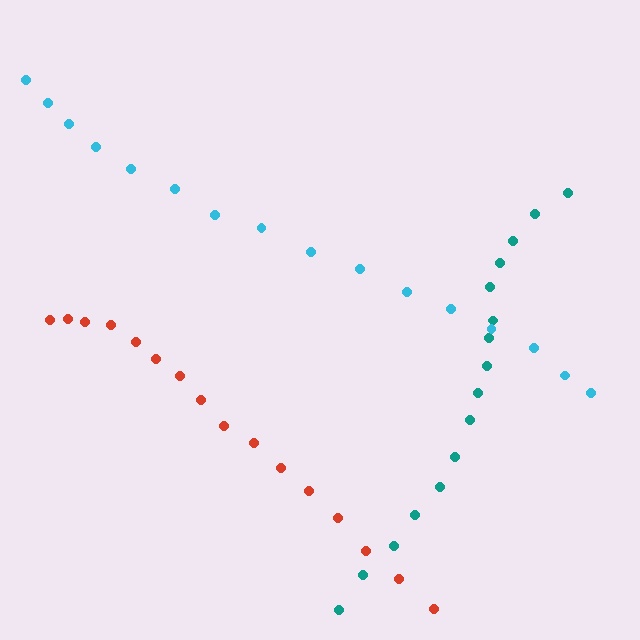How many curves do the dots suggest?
There are 3 distinct paths.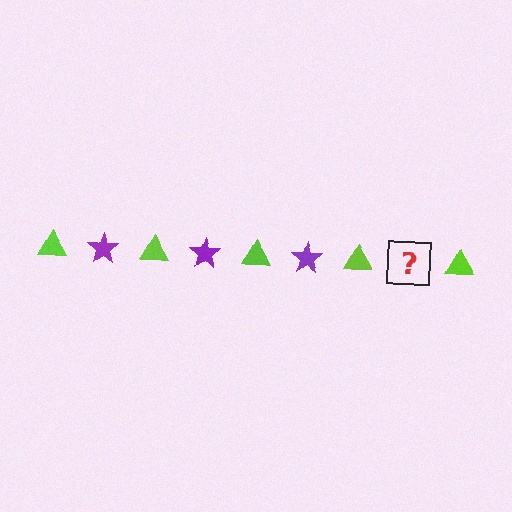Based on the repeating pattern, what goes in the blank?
The blank should be a purple star.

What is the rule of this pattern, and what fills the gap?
The rule is that the pattern alternates between lime triangle and purple star. The gap should be filled with a purple star.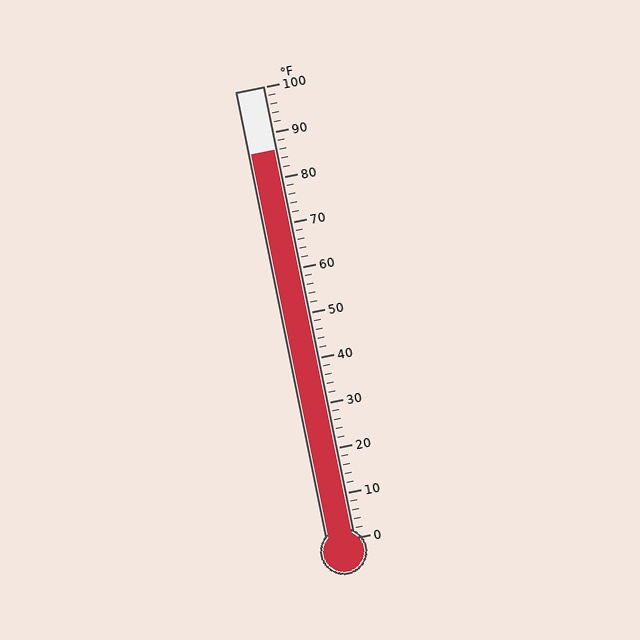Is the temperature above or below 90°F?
The temperature is below 90°F.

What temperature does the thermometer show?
The thermometer shows approximately 86°F.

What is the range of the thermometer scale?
The thermometer scale ranges from 0°F to 100°F.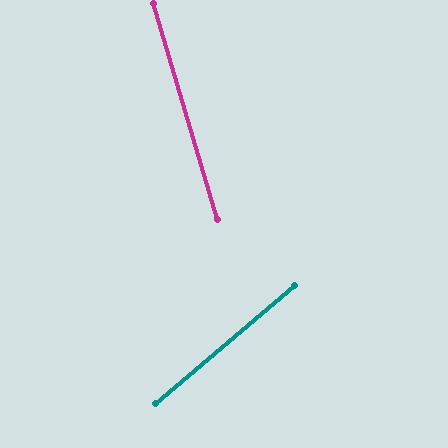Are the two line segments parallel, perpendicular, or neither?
Neither parallel nor perpendicular — they differ by about 66°.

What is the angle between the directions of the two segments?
Approximately 66 degrees.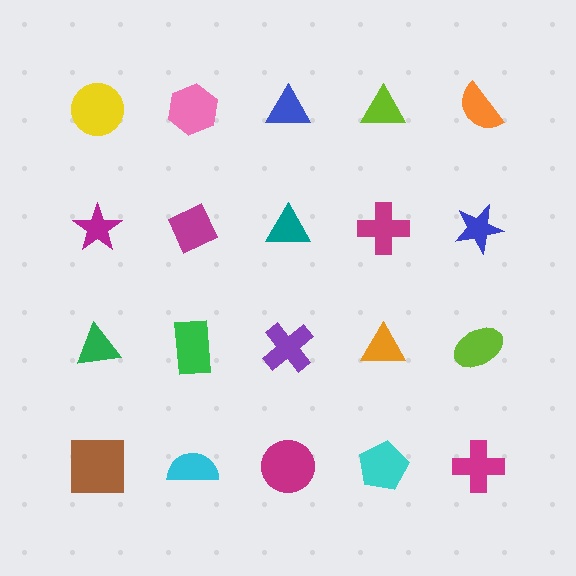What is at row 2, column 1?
A magenta star.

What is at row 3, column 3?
A purple cross.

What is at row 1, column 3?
A blue triangle.